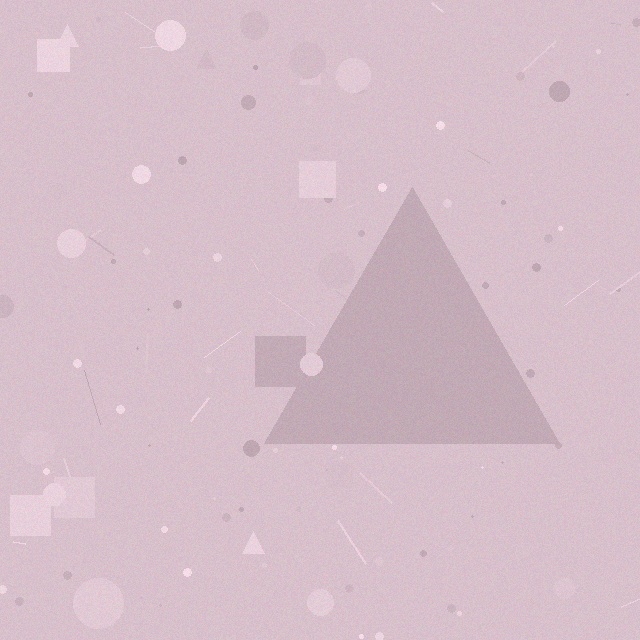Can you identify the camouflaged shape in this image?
The camouflaged shape is a triangle.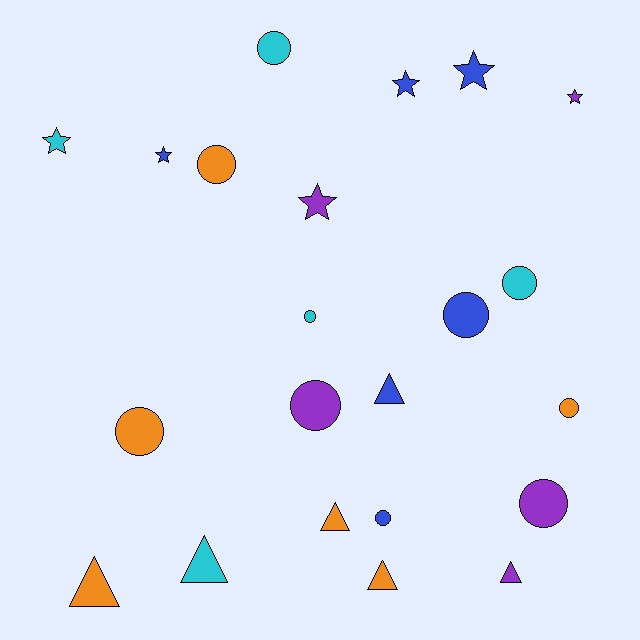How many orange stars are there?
There are no orange stars.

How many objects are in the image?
There are 22 objects.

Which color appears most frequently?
Blue, with 6 objects.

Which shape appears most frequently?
Circle, with 10 objects.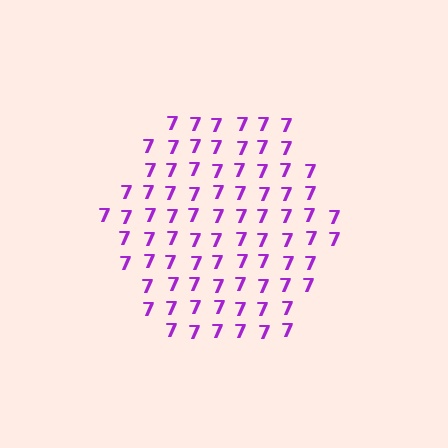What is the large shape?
The large shape is a hexagon.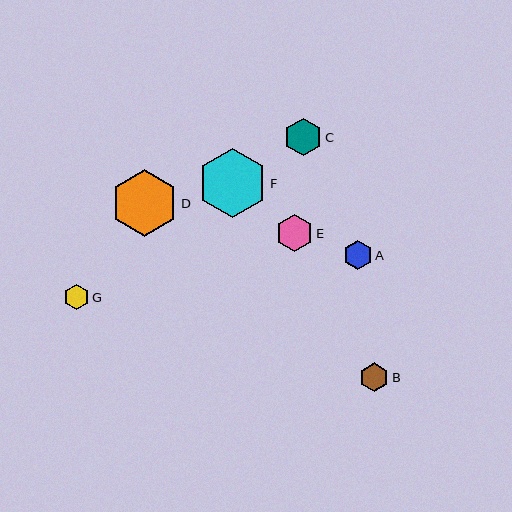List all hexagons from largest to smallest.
From largest to smallest: F, D, C, E, B, A, G.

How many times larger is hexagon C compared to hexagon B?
Hexagon C is approximately 1.3 times the size of hexagon B.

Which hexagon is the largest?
Hexagon F is the largest with a size of approximately 69 pixels.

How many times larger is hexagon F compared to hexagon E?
Hexagon F is approximately 1.9 times the size of hexagon E.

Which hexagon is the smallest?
Hexagon G is the smallest with a size of approximately 25 pixels.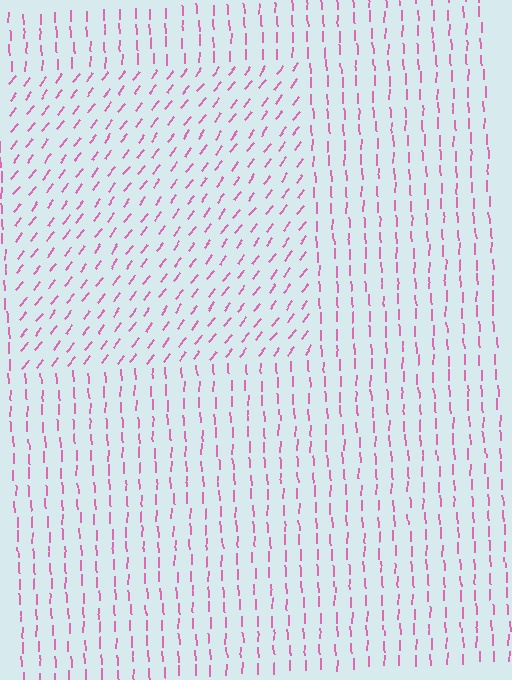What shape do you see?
I see a rectangle.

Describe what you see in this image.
The image is filled with small pink line segments. A rectangle region in the image has lines oriented differently from the surrounding lines, creating a visible texture boundary.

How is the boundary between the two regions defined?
The boundary is defined purely by a change in line orientation (approximately 38 degrees difference). All lines are the same color and thickness.